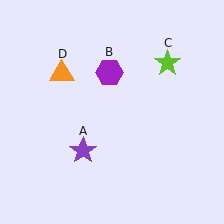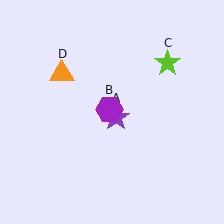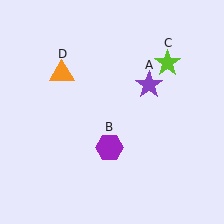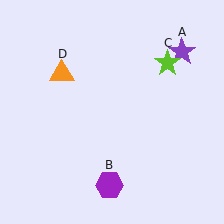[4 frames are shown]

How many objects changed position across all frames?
2 objects changed position: purple star (object A), purple hexagon (object B).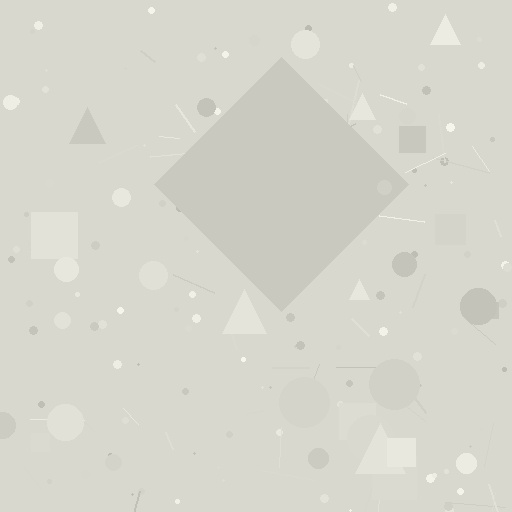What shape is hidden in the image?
A diamond is hidden in the image.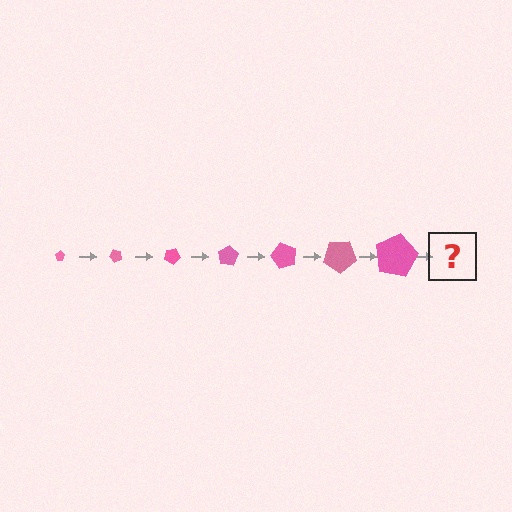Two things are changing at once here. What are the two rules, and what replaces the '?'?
The two rules are that the pentagon grows larger each step and it rotates 50 degrees each step. The '?' should be a pentagon, larger than the previous one and rotated 350 degrees from the start.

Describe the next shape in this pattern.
It should be a pentagon, larger than the previous one and rotated 350 degrees from the start.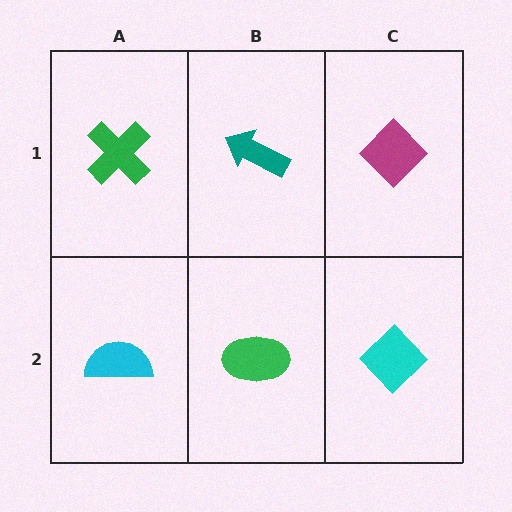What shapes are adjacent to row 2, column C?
A magenta diamond (row 1, column C), a green ellipse (row 2, column B).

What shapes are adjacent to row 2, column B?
A teal arrow (row 1, column B), a cyan semicircle (row 2, column A), a cyan diamond (row 2, column C).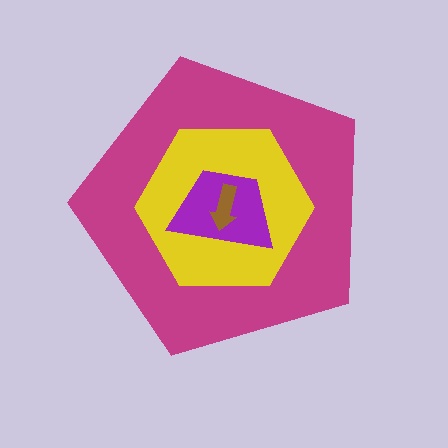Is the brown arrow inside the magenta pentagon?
Yes.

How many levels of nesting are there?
4.